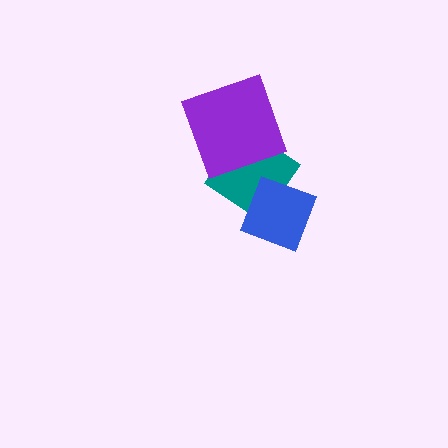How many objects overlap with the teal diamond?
2 objects overlap with the teal diamond.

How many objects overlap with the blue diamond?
1 object overlaps with the blue diamond.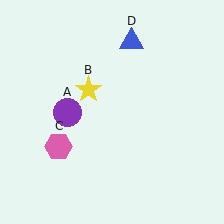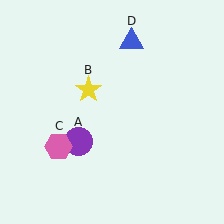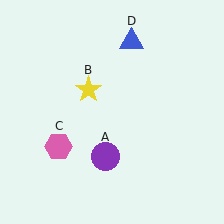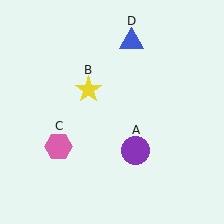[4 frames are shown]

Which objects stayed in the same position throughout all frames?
Yellow star (object B) and pink hexagon (object C) and blue triangle (object D) remained stationary.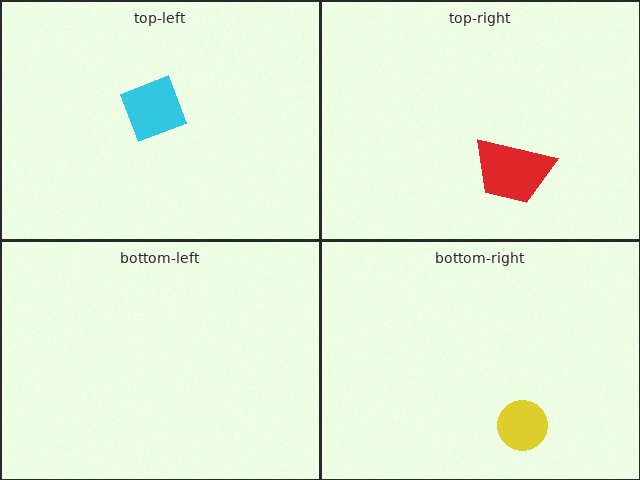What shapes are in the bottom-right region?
The yellow circle.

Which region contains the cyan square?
The top-left region.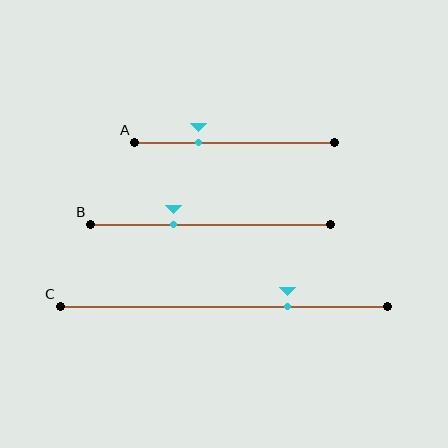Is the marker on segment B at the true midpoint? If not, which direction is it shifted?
No, the marker on segment B is shifted to the left by about 16% of the segment length.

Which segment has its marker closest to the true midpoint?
Segment B has its marker closest to the true midpoint.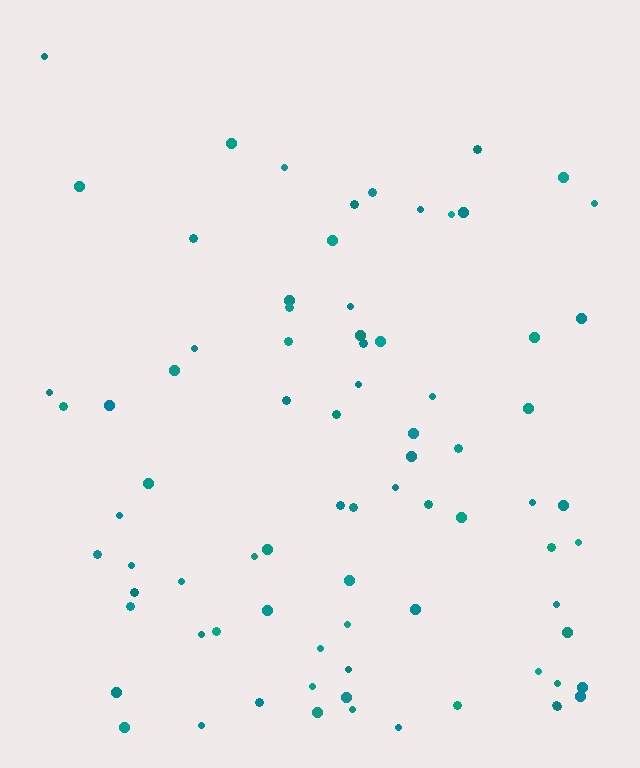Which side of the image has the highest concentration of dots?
The bottom.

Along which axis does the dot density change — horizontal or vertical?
Vertical.